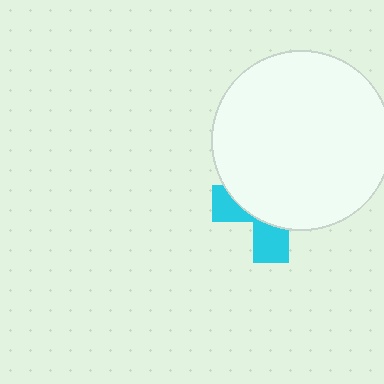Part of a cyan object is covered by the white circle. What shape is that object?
It is a cross.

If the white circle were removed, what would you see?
You would see the complete cyan cross.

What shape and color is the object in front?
The object in front is a white circle.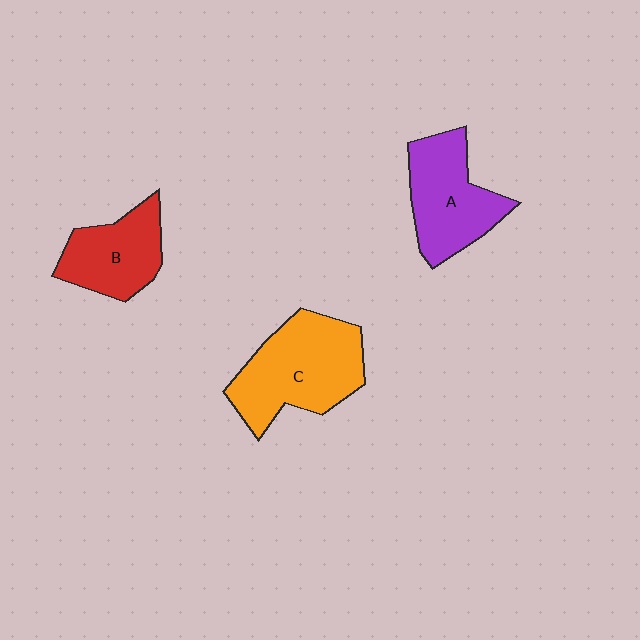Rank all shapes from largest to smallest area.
From largest to smallest: C (orange), A (purple), B (red).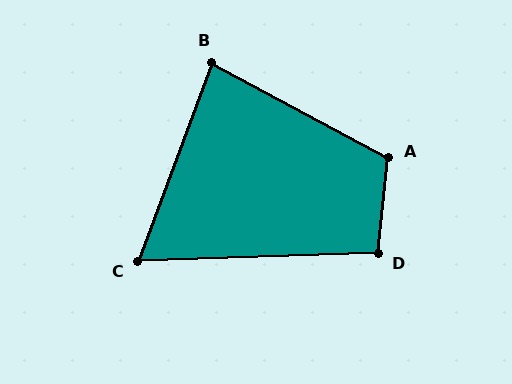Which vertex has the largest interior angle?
A, at approximately 112 degrees.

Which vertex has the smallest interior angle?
C, at approximately 68 degrees.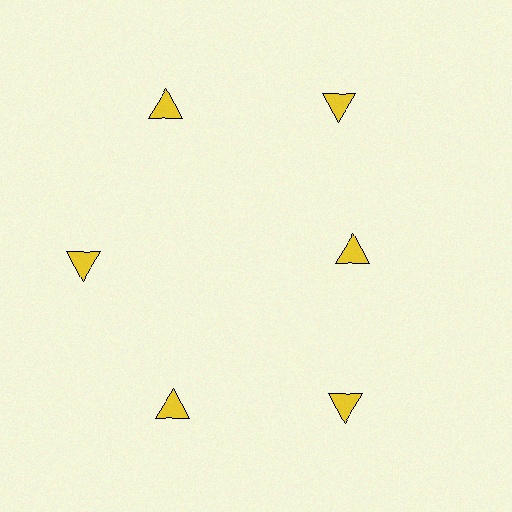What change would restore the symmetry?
The symmetry would be restored by moving it outward, back onto the ring so that all 6 triangles sit at equal angles and equal distance from the center.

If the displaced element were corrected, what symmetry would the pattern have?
It would have 6-fold rotational symmetry — the pattern would map onto itself every 60 degrees.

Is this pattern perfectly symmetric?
No. The 6 yellow triangles are arranged in a ring, but one element near the 3 o'clock position is pulled inward toward the center, breaking the 6-fold rotational symmetry.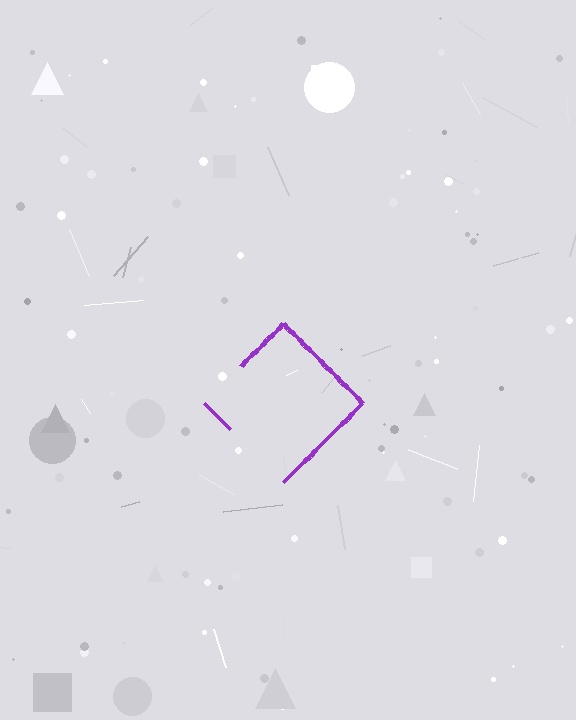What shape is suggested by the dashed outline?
The dashed outline suggests a diamond.